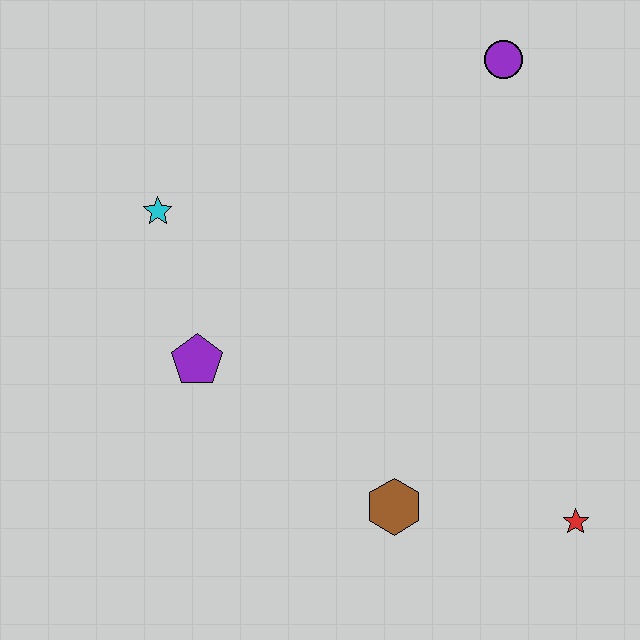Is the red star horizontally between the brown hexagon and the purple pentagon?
No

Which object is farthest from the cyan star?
The red star is farthest from the cyan star.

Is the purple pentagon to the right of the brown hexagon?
No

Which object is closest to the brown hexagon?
The red star is closest to the brown hexagon.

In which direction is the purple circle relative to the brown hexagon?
The purple circle is above the brown hexagon.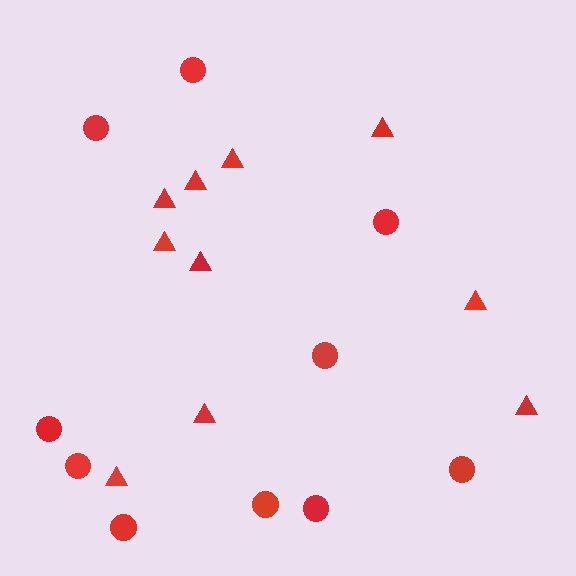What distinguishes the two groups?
There are 2 groups: one group of triangles (10) and one group of circles (10).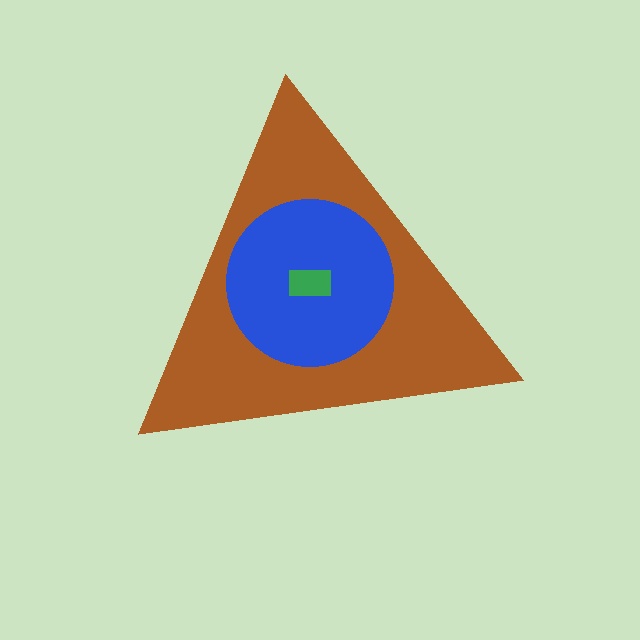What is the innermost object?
The green rectangle.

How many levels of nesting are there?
3.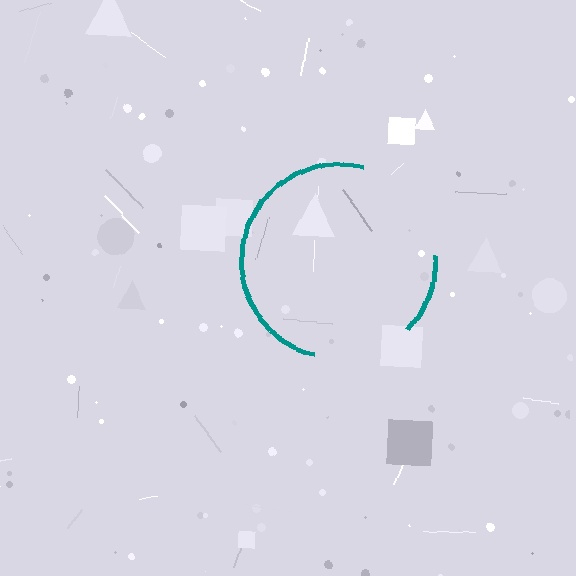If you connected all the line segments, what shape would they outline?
They would outline a circle.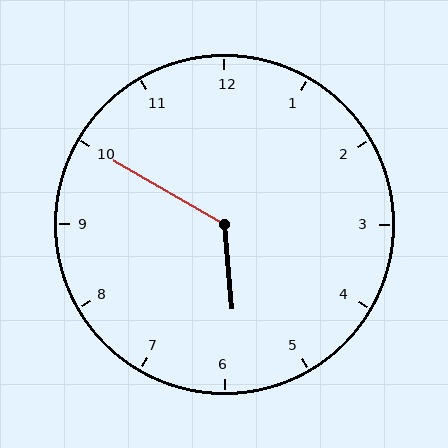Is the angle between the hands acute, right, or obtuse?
It is obtuse.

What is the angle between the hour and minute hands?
Approximately 125 degrees.